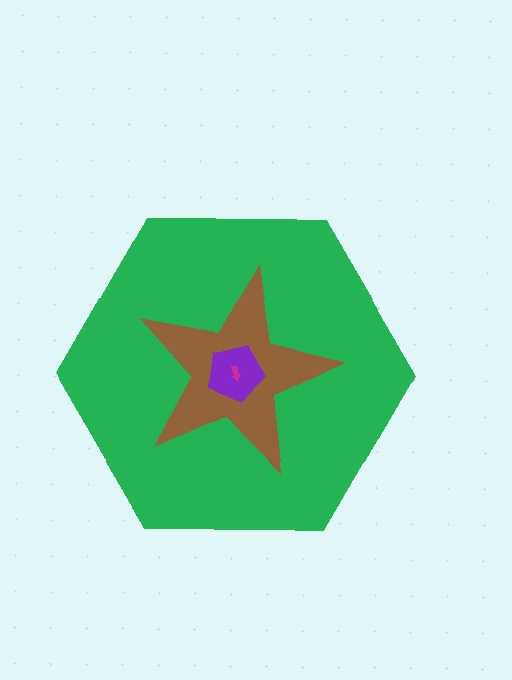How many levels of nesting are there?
4.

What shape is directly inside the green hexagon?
The brown star.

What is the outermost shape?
The green hexagon.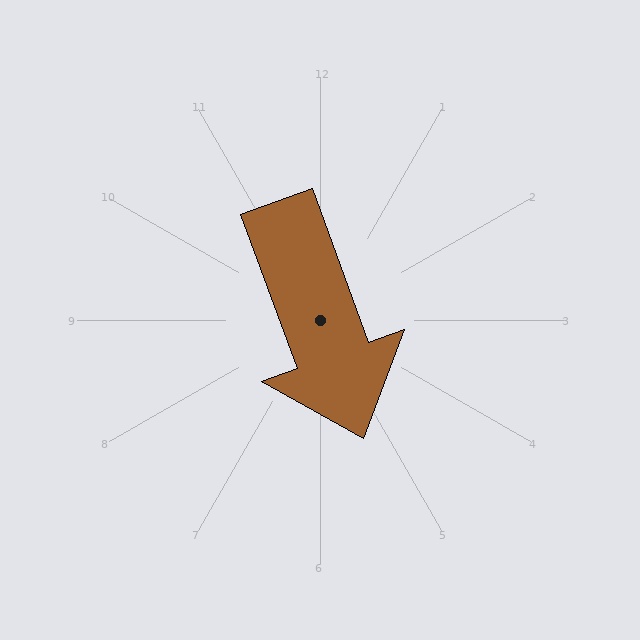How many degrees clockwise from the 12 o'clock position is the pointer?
Approximately 160 degrees.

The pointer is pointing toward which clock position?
Roughly 5 o'clock.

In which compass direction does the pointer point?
South.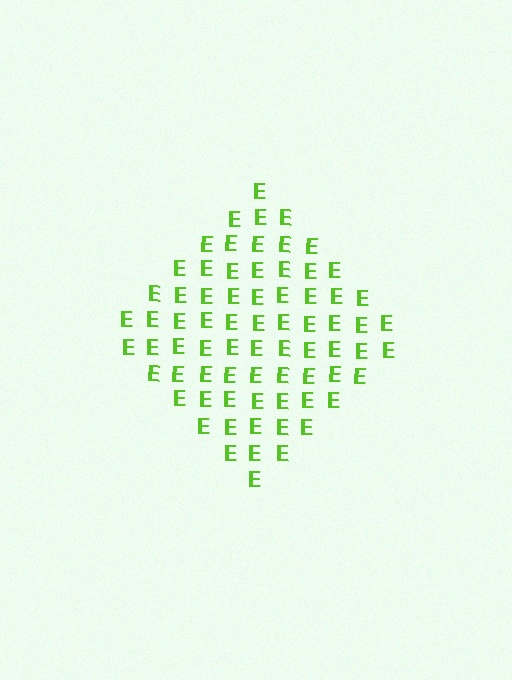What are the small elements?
The small elements are letter E's.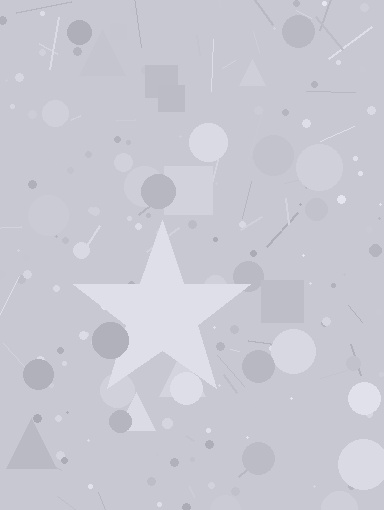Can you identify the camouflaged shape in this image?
The camouflaged shape is a star.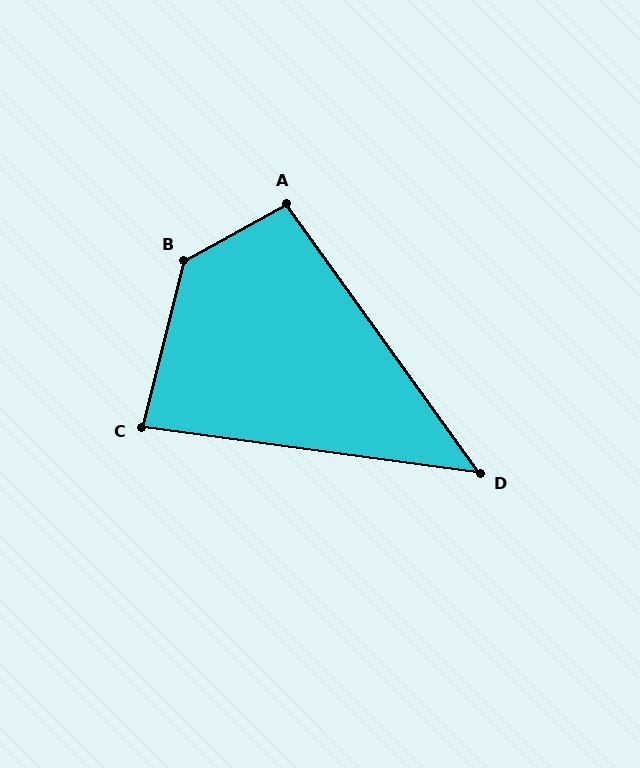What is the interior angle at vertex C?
Approximately 83 degrees (acute).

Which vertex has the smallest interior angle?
D, at approximately 47 degrees.